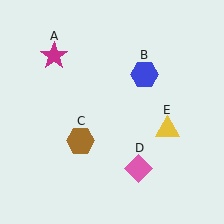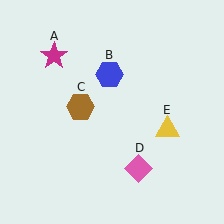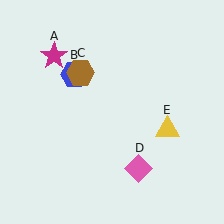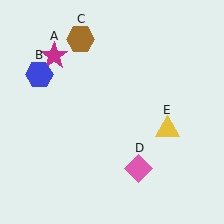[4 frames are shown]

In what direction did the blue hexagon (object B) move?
The blue hexagon (object B) moved left.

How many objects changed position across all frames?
2 objects changed position: blue hexagon (object B), brown hexagon (object C).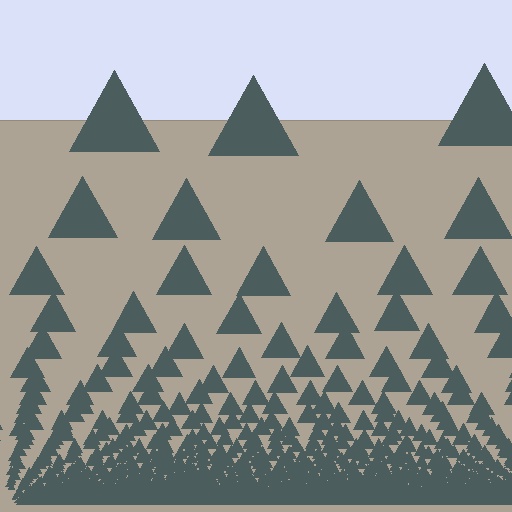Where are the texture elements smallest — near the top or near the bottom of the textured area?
Near the bottom.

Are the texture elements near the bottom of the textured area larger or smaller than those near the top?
Smaller. The gradient is inverted — elements near the bottom are smaller and denser.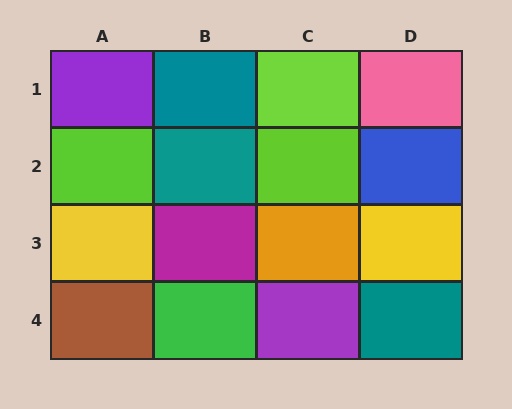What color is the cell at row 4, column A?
Brown.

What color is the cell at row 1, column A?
Purple.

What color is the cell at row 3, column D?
Yellow.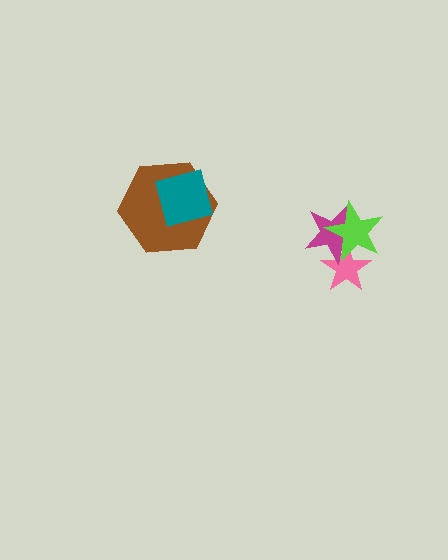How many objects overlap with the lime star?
2 objects overlap with the lime star.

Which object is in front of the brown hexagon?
The teal square is in front of the brown hexagon.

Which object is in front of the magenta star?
The lime star is in front of the magenta star.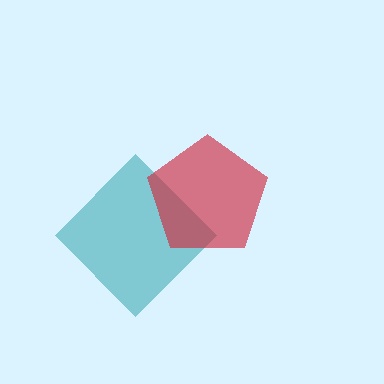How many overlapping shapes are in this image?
There are 2 overlapping shapes in the image.